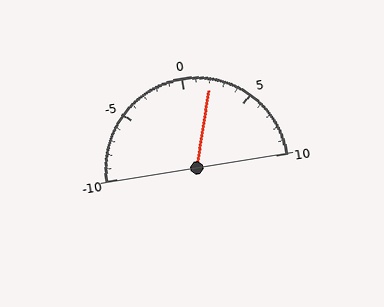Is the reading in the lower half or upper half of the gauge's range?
The reading is in the upper half of the range (-10 to 10).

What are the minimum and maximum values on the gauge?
The gauge ranges from -10 to 10.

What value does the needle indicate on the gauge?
The needle indicates approximately 2.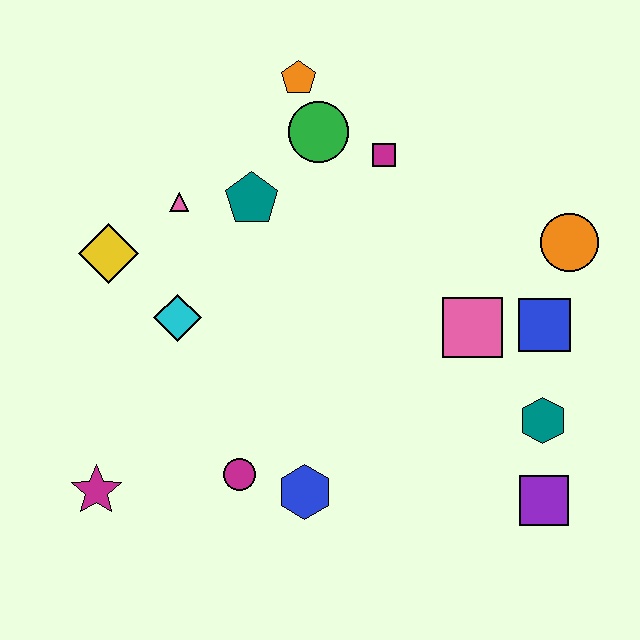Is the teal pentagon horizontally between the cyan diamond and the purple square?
Yes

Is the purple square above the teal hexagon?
No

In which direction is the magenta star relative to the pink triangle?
The magenta star is below the pink triangle.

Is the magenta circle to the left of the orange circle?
Yes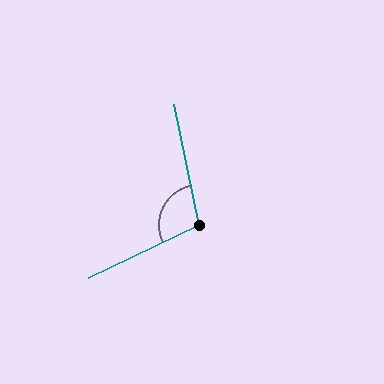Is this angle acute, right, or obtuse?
It is obtuse.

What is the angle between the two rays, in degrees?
Approximately 104 degrees.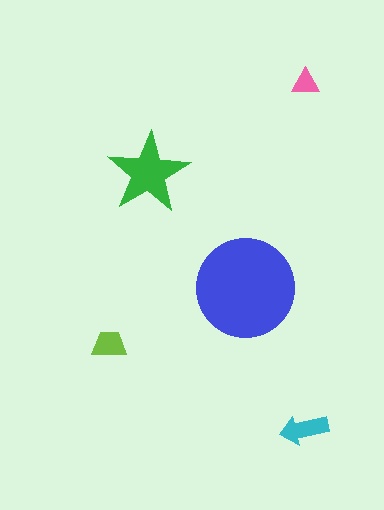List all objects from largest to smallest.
The blue circle, the green star, the cyan arrow, the lime trapezoid, the pink triangle.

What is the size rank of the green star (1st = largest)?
2nd.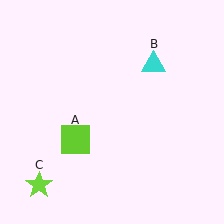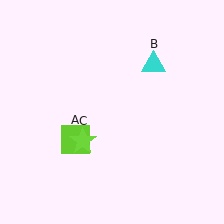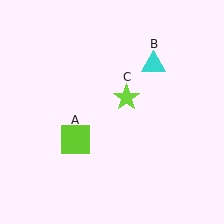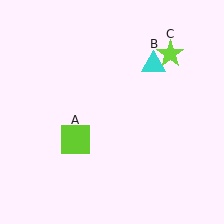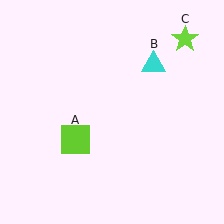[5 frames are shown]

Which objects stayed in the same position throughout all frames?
Lime square (object A) and cyan triangle (object B) remained stationary.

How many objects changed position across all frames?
1 object changed position: lime star (object C).